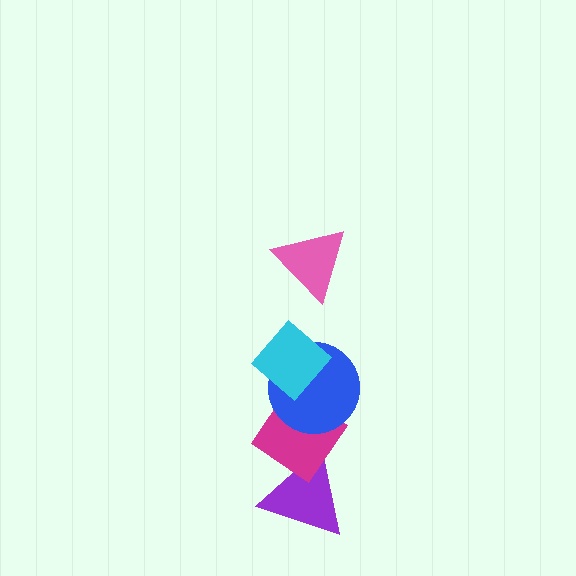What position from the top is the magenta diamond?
The magenta diamond is 4th from the top.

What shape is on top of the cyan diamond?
The pink triangle is on top of the cyan diamond.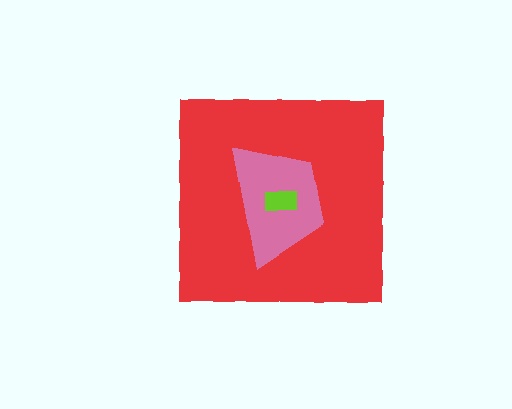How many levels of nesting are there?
3.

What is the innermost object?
The lime rectangle.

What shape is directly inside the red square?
The pink trapezoid.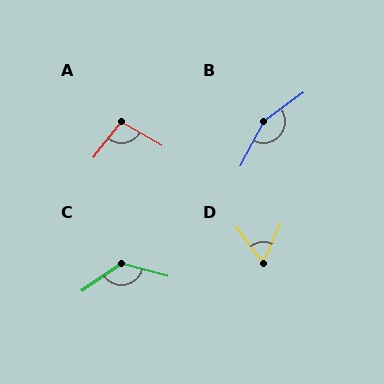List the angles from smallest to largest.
D (61°), A (98°), C (130°), B (154°).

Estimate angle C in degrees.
Approximately 130 degrees.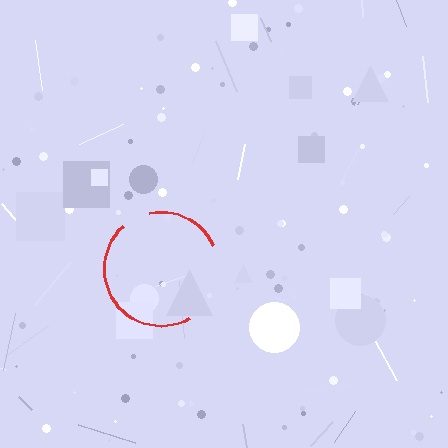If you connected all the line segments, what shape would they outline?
They would outline a circle.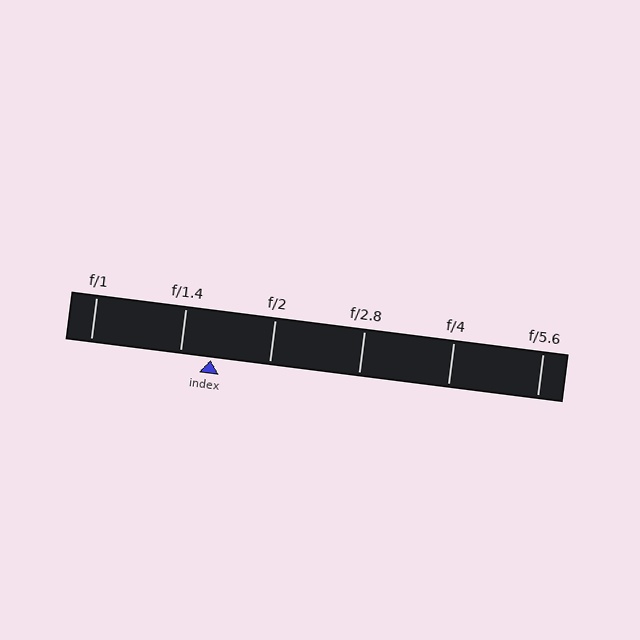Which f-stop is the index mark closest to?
The index mark is closest to f/1.4.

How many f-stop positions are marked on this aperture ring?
There are 6 f-stop positions marked.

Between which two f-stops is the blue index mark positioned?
The index mark is between f/1.4 and f/2.